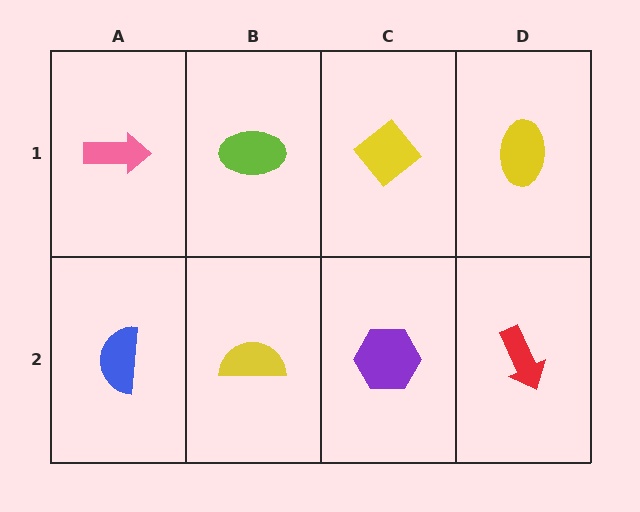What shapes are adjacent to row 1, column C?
A purple hexagon (row 2, column C), a lime ellipse (row 1, column B), a yellow ellipse (row 1, column D).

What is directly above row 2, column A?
A pink arrow.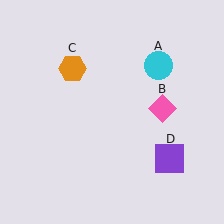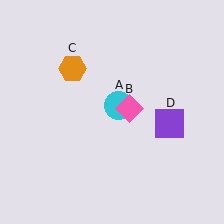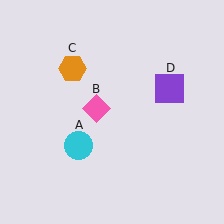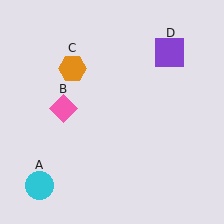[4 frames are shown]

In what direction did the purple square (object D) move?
The purple square (object D) moved up.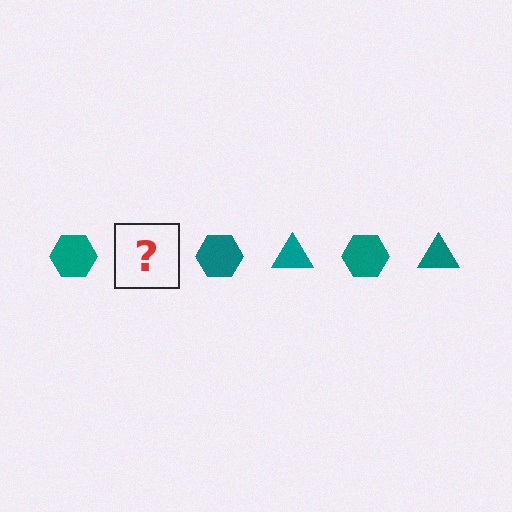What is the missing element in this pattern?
The missing element is a teal triangle.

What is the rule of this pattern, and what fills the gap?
The rule is that the pattern cycles through hexagon, triangle shapes in teal. The gap should be filled with a teal triangle.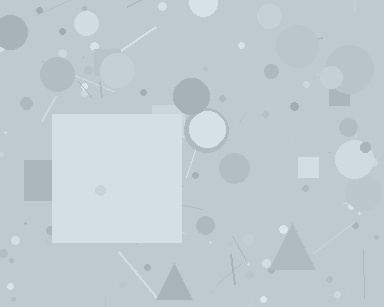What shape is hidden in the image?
A square is hidden in the image.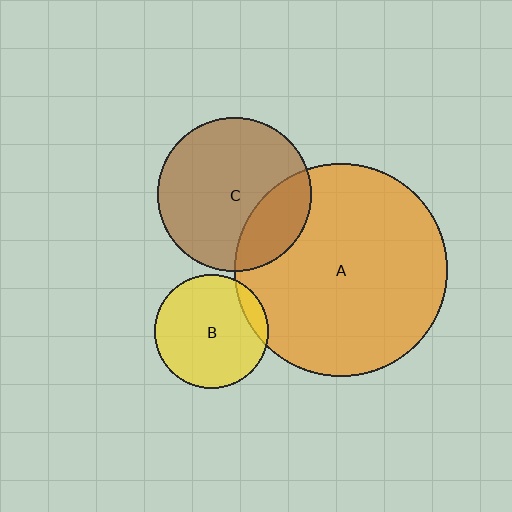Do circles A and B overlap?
Yes.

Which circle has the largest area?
Circle A (orange).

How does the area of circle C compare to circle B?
Approximately 1.8 times.